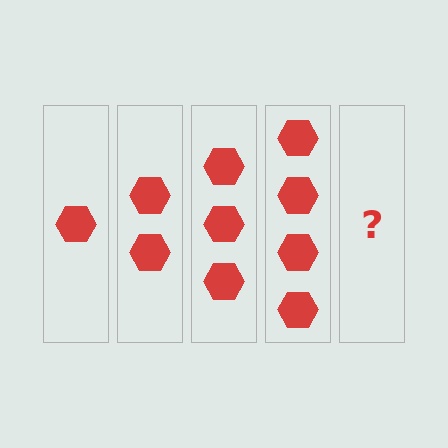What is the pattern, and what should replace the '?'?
The pattern is that each step adds one more hexagon. The '?' should be 5 hexagons.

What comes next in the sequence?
The next element should be 5 hexagons.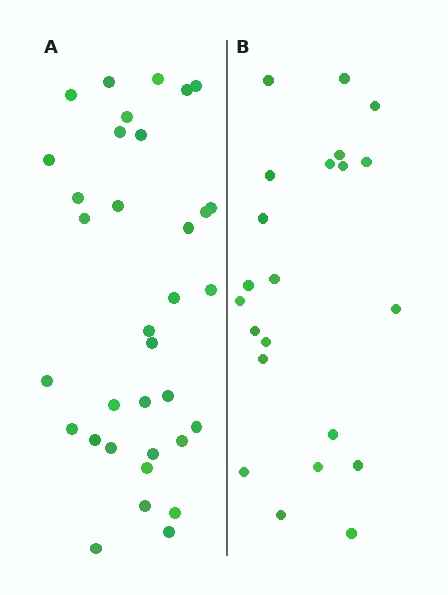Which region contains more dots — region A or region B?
Region A (the left region) has more dots.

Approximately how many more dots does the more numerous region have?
Region A has roughly 12 or so more dots than region B.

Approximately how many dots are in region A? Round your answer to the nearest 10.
About 30 dots. (The exact count is 34, which rounds to 30.)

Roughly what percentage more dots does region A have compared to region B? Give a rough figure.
About 55% more.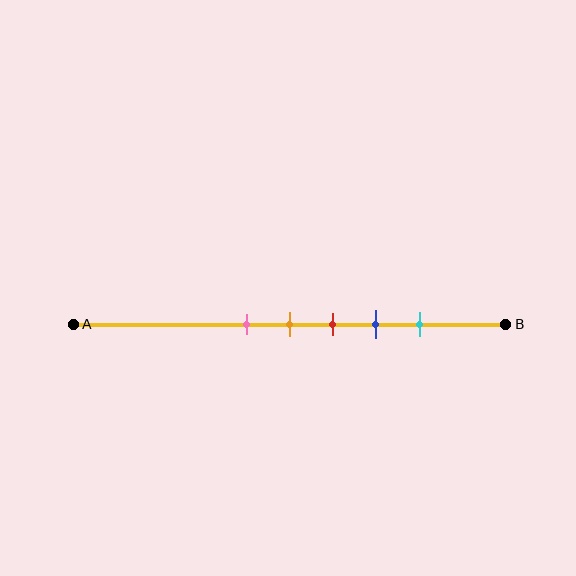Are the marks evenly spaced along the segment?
Yes, the marks are approximately evenly spaced.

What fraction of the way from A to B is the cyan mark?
The cyan mark is approximately 80% (0.8) of the way from A to B.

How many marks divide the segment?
There are 5 marks dividing the segment.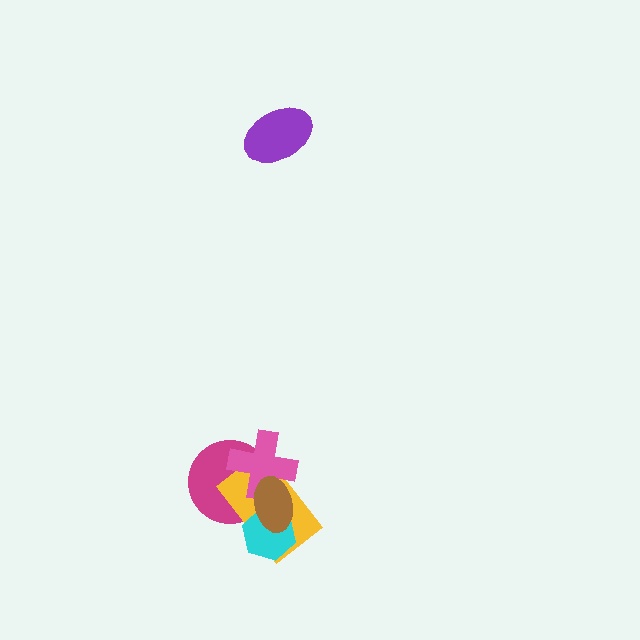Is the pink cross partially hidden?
Yes, it is partially covered by another shape.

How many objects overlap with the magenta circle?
3 objects overlap with the magenta circle.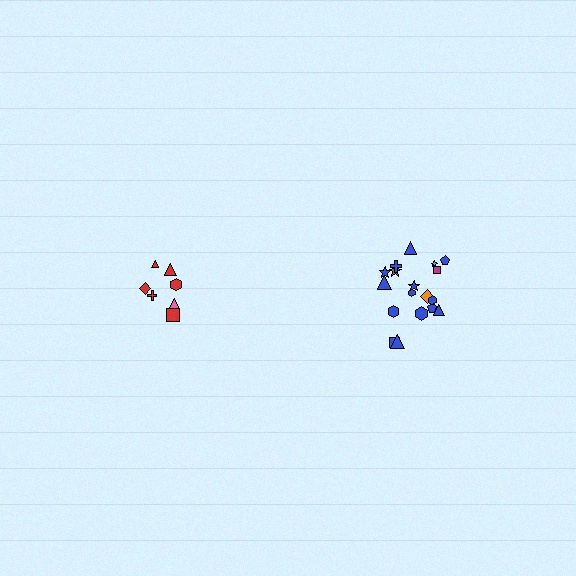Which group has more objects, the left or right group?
The right group.